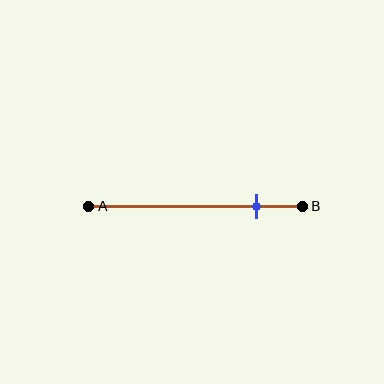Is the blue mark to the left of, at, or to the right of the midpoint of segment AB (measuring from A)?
The blue mark is to the right of the midpoint of segment AB.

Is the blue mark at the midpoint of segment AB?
No, the mark is at about 80% from A, not at the 50% midpoint.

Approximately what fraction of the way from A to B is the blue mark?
The blue mark is approximately 80% of the way from A to B.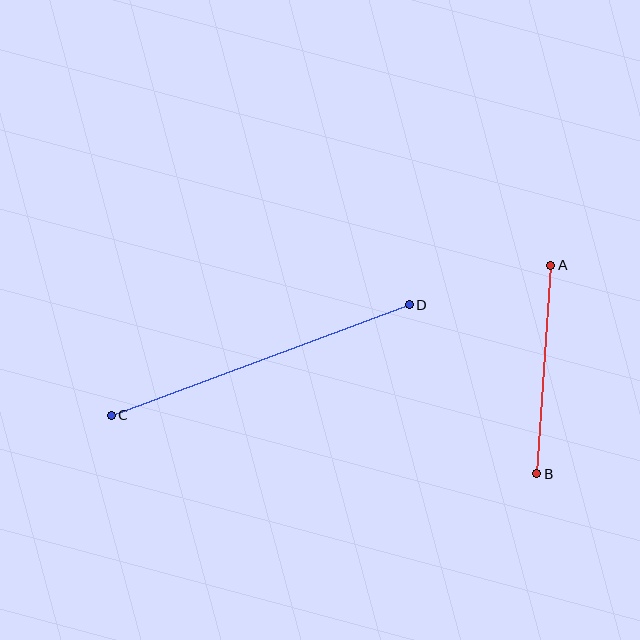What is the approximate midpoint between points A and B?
The midpoint is at approximately (544, 369) pixels.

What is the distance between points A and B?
The distance is approximately 209 pixels.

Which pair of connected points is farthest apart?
Points C and D are farthest apart.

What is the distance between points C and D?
The distance is approximately 318 pixels.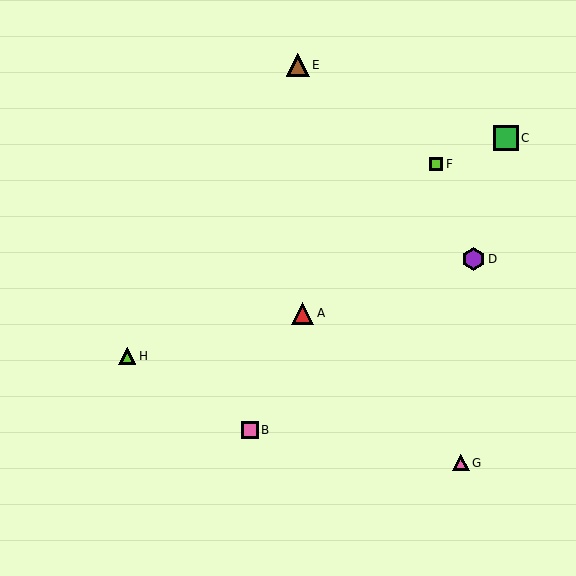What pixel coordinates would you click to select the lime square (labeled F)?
Click at (436, 164) to select the lime square F.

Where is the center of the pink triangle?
The center of the pink triangle is at (461, 463).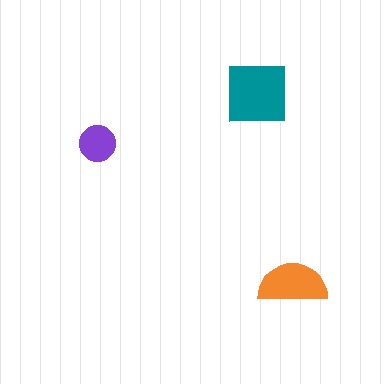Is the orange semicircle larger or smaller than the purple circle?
Larger.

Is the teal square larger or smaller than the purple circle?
Larger.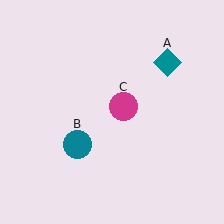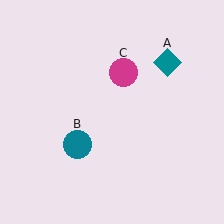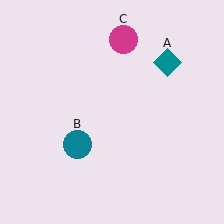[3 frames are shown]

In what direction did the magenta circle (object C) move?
The magenta circle (object C) moved up.